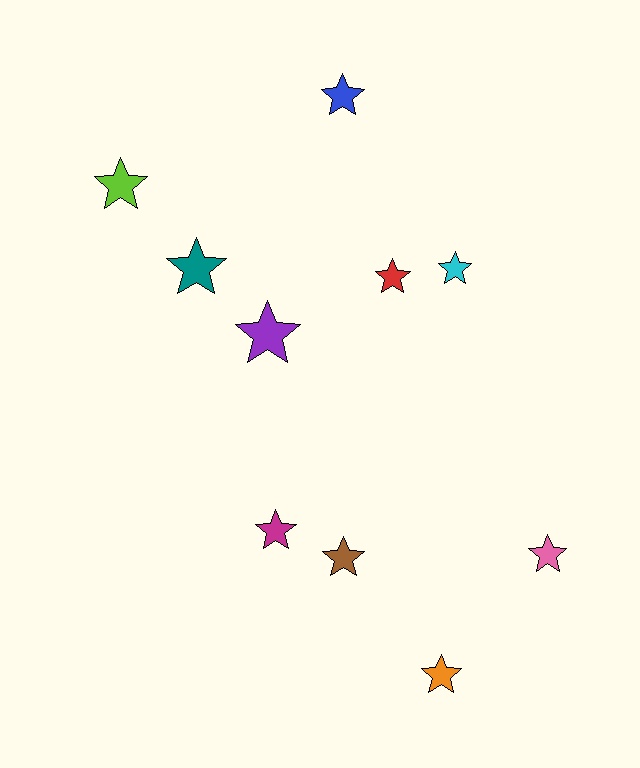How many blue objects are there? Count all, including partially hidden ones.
There is 1 blue object.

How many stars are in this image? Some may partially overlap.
There are 10 stars.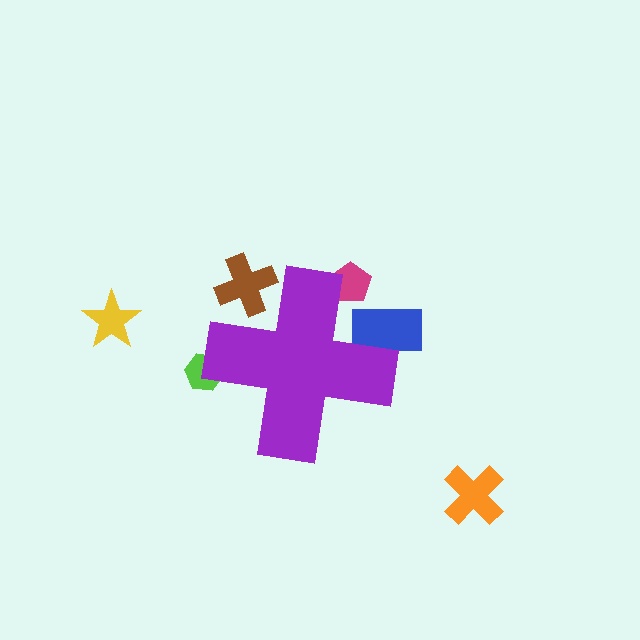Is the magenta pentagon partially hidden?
Yes, the magenta pentagon is partially hidden behind the purple cross.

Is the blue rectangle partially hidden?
Yes, the blue rectangle is partially hidden behind the purple cross.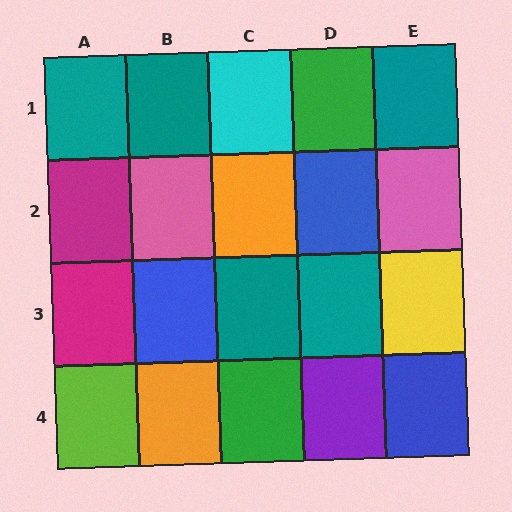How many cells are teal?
5 cells are teal.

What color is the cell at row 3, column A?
Magenta.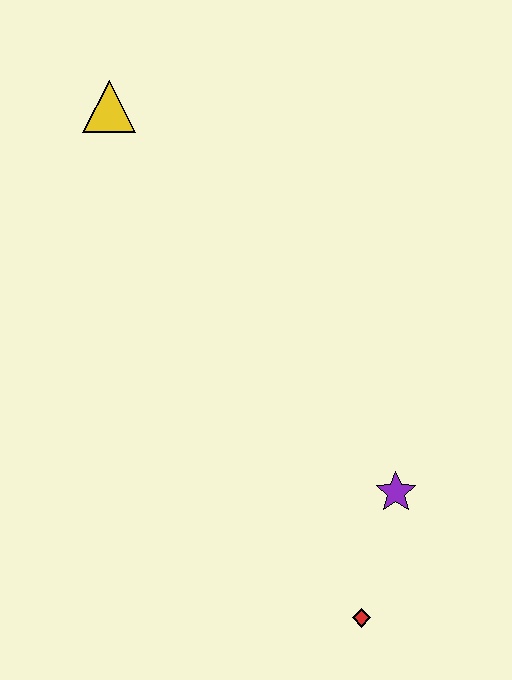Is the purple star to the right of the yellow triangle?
Yes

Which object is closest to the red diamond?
The purple star is closest to the red diamond.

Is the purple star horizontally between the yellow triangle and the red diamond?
No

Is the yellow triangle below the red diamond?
No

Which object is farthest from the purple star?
The yellow triangle is farthest from the purple star.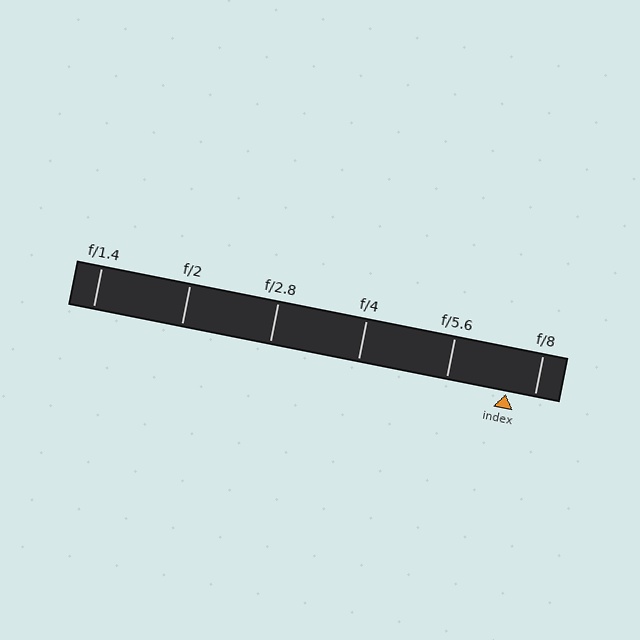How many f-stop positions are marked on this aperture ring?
There are 6 f-stop positions marked.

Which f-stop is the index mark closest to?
The index mark is closest to f/8.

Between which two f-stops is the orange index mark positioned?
The index mark is between f/5.6 and f/8.